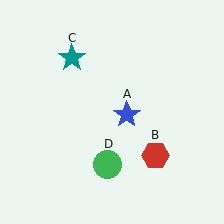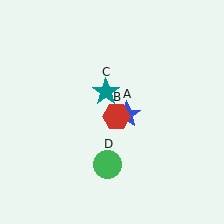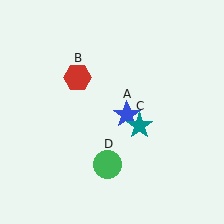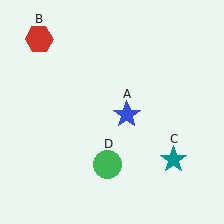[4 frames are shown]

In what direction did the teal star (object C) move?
The teal star (object C) moved down and to the right.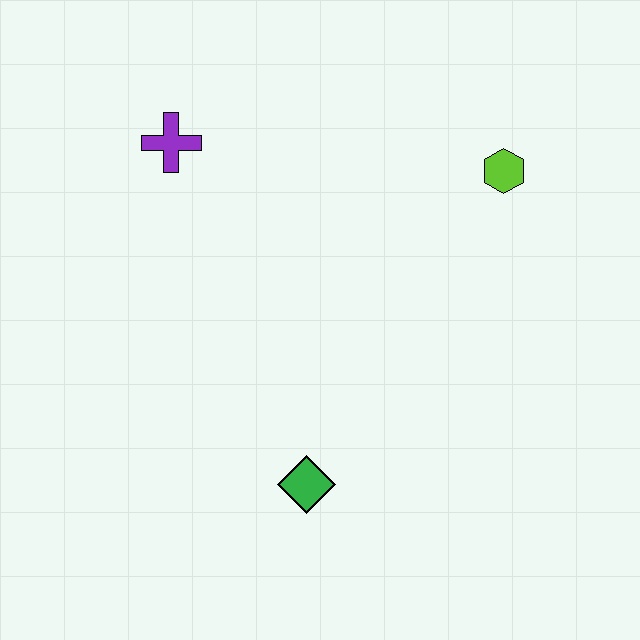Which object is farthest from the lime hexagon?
The green diamond is farthest from the lime hexagon.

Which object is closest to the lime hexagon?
The purple cross is closest to the lime hexagon.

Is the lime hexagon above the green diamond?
Yes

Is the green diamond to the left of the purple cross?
No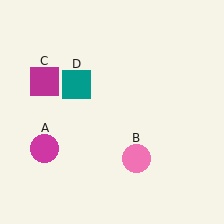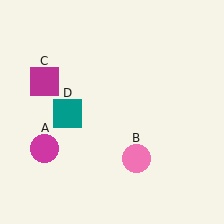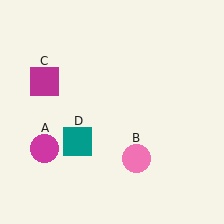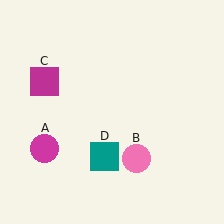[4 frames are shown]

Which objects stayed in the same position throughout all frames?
Magenta circle (object A) and pink circle (object B) and magenta square (object C) remained stationary.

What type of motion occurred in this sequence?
The teal square (object D) rotated counterclockwise around the center of the scene.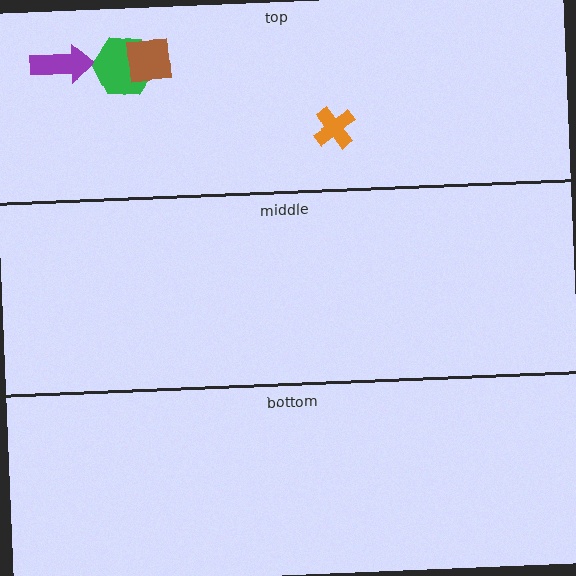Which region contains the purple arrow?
The top region.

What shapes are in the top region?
The purple arrow, the green hexagon, the brown square, the orange cross.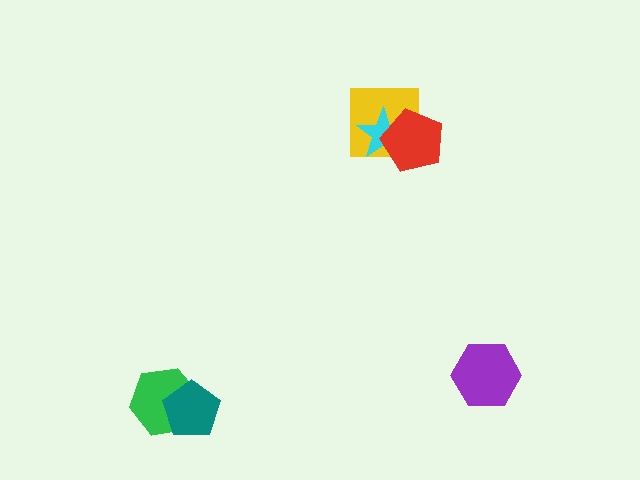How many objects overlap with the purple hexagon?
0 objects overlap with the purple hexagon.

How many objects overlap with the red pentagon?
2 objects overlap with the red pentagon.